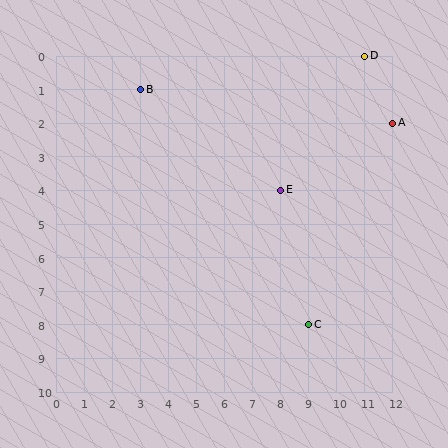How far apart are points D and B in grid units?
Points D and B are 8 columns and 1 row apart (about 8.1 grid units diagonally).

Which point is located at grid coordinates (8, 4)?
Point E is at (8, 4).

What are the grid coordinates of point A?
Point A is at grid coordinates (12, 2).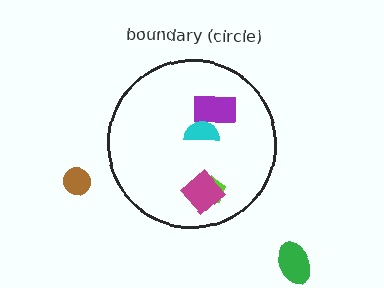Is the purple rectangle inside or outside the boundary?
Inside.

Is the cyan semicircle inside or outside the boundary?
Inside.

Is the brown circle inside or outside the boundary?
Outside.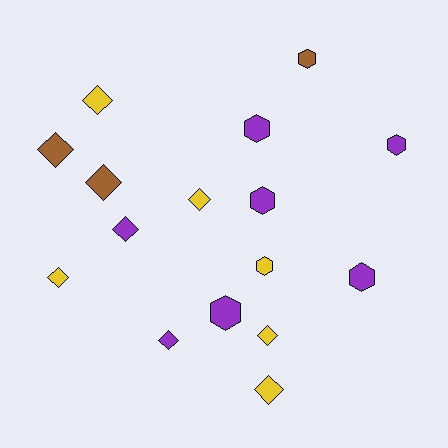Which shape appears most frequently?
Diamond, with 9 objects.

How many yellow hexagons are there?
There is 1 yellow hexagon.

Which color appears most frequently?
Purple, with 7 objects.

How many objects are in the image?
There are 16 objects.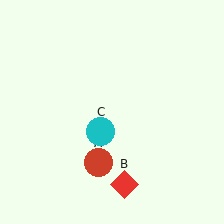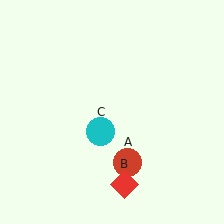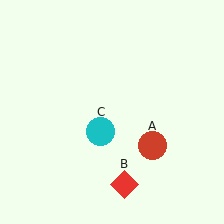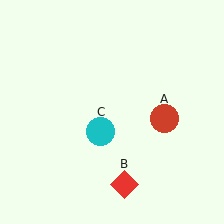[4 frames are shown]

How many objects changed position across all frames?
1 object changed position: red circle (object A).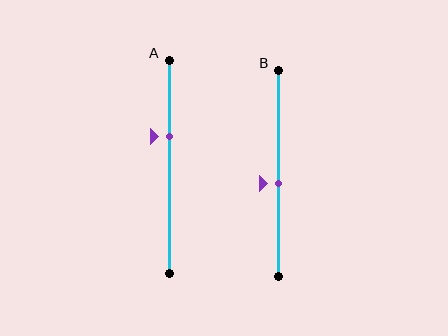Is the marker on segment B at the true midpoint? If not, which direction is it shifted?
No, the marker on segment B is shifted downward by about 5% of the segment length.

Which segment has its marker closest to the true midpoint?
Segment B has its marker closest to the true midpoint.